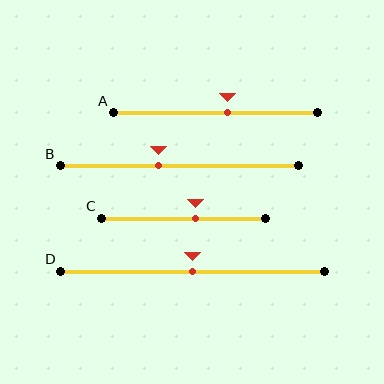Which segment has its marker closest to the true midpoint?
Segment D has its marker closest to the true midpoint.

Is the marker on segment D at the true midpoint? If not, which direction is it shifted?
Yes, the marker on segment D is at the true midpoint.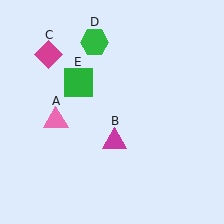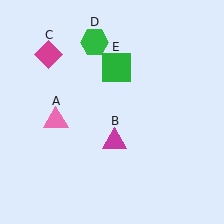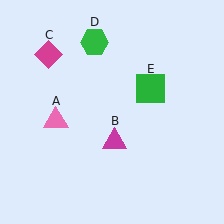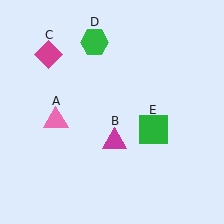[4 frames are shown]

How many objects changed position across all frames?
1 object changed position: green square (object E).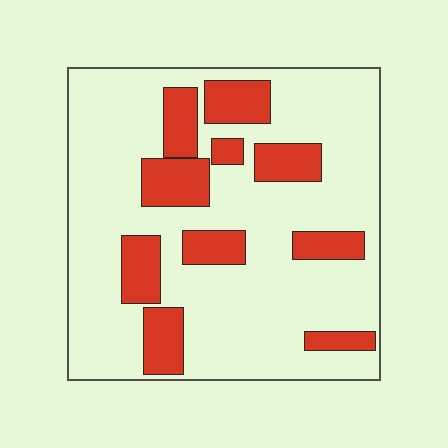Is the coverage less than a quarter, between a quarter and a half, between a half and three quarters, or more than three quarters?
Less than a quarter.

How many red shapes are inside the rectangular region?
10.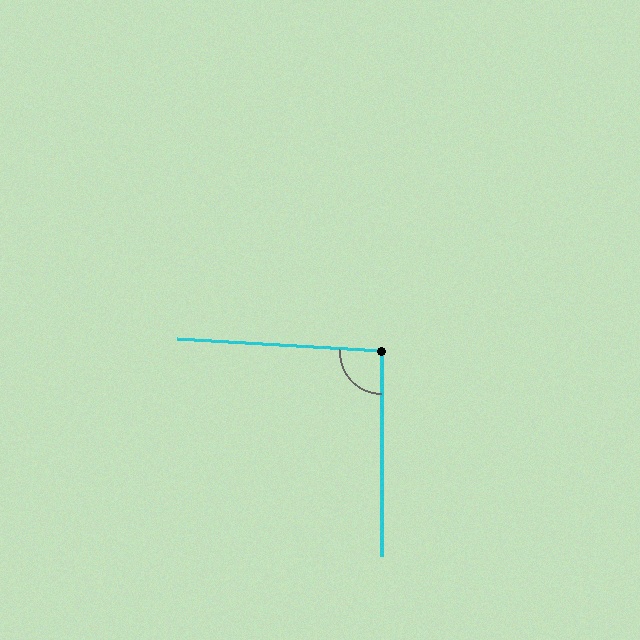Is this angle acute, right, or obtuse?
It is approximately a right angle.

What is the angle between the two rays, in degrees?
Approximately 93 degrees.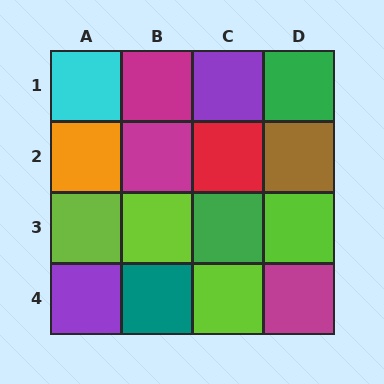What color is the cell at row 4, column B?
Teal.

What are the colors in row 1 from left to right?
Cyan, magenta, purple, green.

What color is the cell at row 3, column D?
Lime.